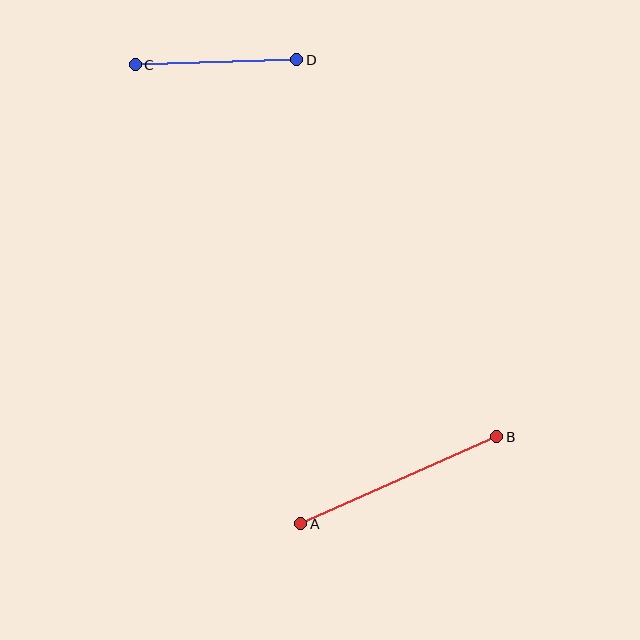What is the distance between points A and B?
The distance is approximately 215 pixels.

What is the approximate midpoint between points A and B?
The midpoint is at approximately (399, 480) pixels.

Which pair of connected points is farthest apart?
Points A and B are farthest apart.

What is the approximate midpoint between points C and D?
The midpoint is at approximately (216, 62) pixels.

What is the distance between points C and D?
The distance is approximately 161 pixels.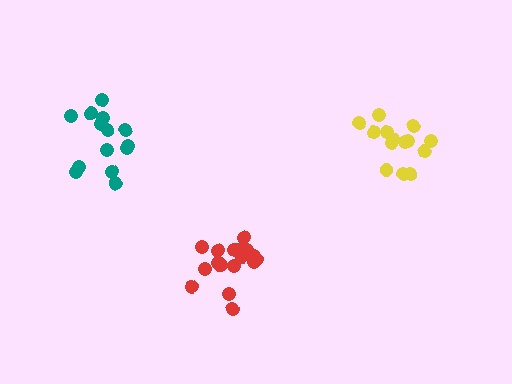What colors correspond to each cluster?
The clusters are colored: teal, red, yellow.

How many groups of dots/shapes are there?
There are 3 groups.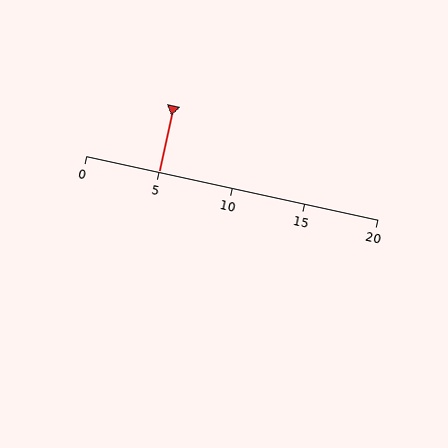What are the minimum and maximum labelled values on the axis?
The axis runs from 0 to 20.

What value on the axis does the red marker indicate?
The marker indicates approximately 5.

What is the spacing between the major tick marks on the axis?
The major ticks are spaced 5 apart.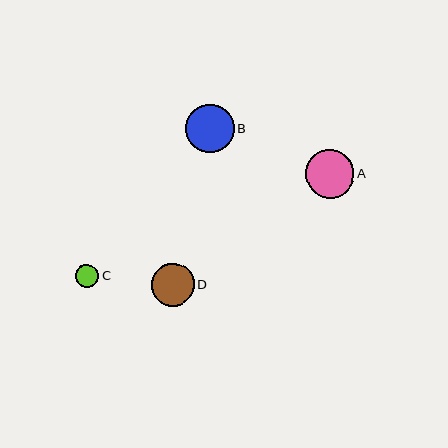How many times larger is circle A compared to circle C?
Circle A is approximately 2.1 times the size of circle C.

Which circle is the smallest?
Circle C is the smallest with a size of approximately 23 pixels.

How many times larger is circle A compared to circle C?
Circle A is approximately 2.1 times the size of circle C.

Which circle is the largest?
Circle A is the largest with a size of approximately 49 pixels.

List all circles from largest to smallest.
From largest to smallest: A, B, D, C.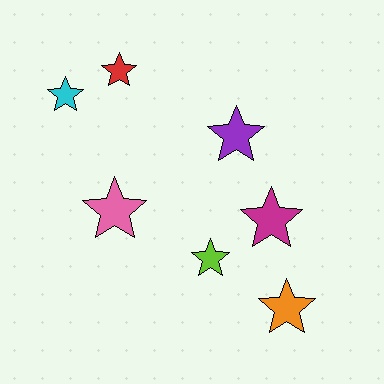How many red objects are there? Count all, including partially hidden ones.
There is 1 red object.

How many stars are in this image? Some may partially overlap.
There are 7 stars.